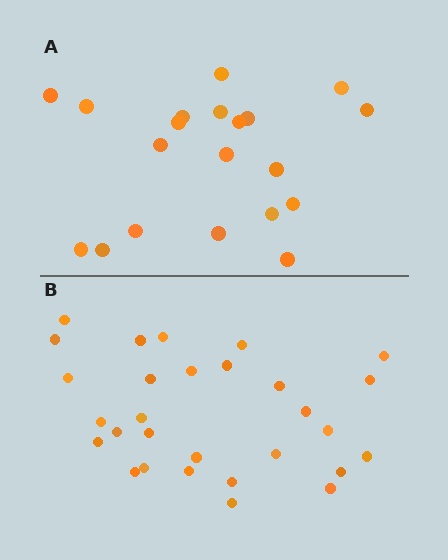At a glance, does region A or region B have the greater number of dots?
Region B (the bottom region) has more dots.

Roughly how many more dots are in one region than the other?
Region B has roughly 8 or so more dots than region A.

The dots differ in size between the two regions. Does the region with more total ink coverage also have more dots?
No. Region A has more total ink coverage because its dots are larger, but region B actually contains more individual dots. Total area can be misleading — the number of items is what matters here.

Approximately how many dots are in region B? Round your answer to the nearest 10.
About 30 dots. (The exact count is 29, which rounds to 30.)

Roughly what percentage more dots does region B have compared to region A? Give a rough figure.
About 45% more.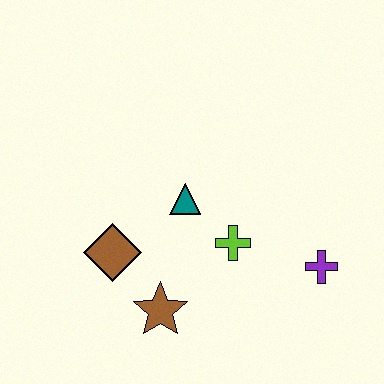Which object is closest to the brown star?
The brown diamond is closest to the brown star.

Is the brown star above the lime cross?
No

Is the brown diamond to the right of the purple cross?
No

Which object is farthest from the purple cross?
The brown diamond is farthest from the purple cross.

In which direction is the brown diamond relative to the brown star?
The brown diamond is above the brown star.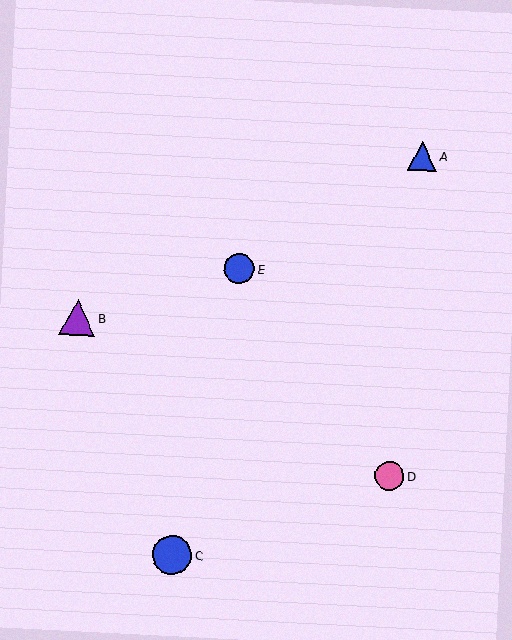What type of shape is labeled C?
Shape C is a blue circle.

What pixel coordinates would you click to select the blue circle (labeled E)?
Click at (239, 269) to select the blue circle E.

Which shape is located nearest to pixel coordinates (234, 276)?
The blue circle (labeled E) at (239, 269) is nearest to that location.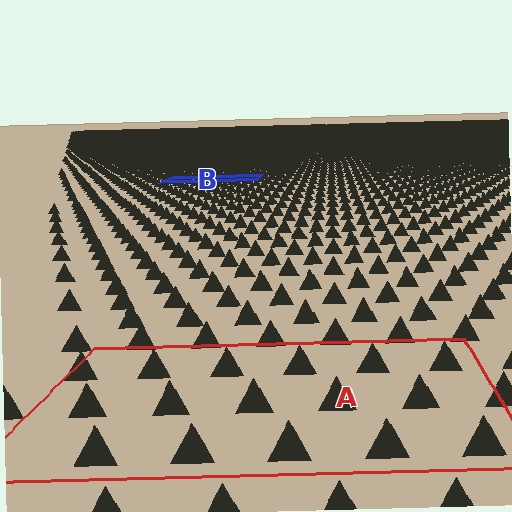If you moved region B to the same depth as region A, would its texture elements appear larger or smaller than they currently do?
They would appear larger. At a closer depth, the same texture elements are projected at a bigger on-screen size.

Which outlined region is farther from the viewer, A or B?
Region B is farther from the viewer — the texture elements inside it appear smaller and more densely packed.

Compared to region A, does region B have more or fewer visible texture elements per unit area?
Region B has more texture elements per unit area — they are packed more densely because it is farther away.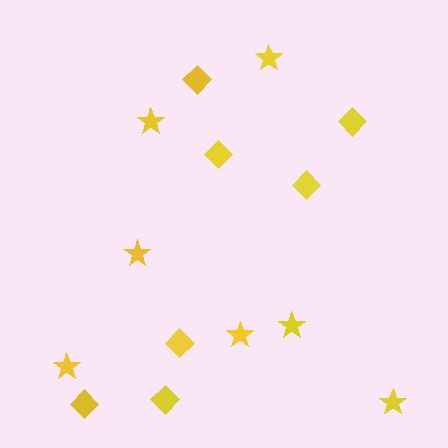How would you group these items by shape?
There are 2 groups: one group of stars (7) and one group of diamonds (7).